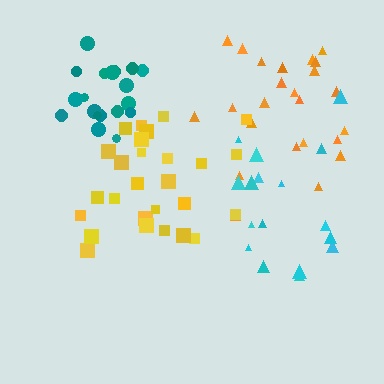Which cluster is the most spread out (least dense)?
Cyan.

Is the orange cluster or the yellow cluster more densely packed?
Orange.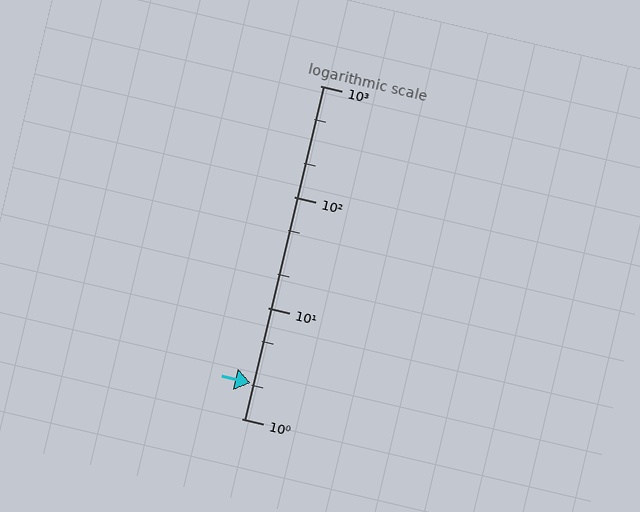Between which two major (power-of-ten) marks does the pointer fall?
The pointer is between 1 and 10.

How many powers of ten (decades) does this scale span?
The scale spans 3 decades, from 1 to 1000.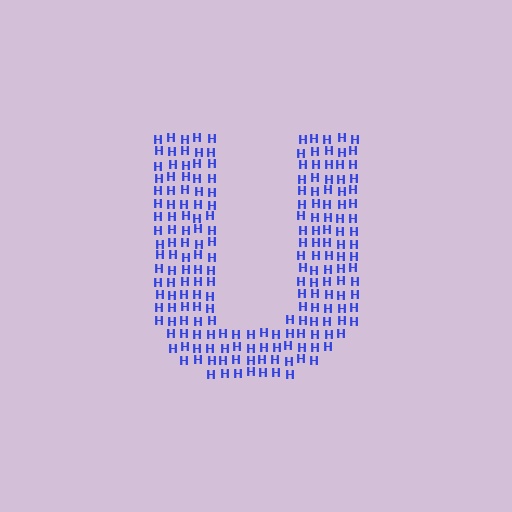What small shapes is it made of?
It is made of small letter H's.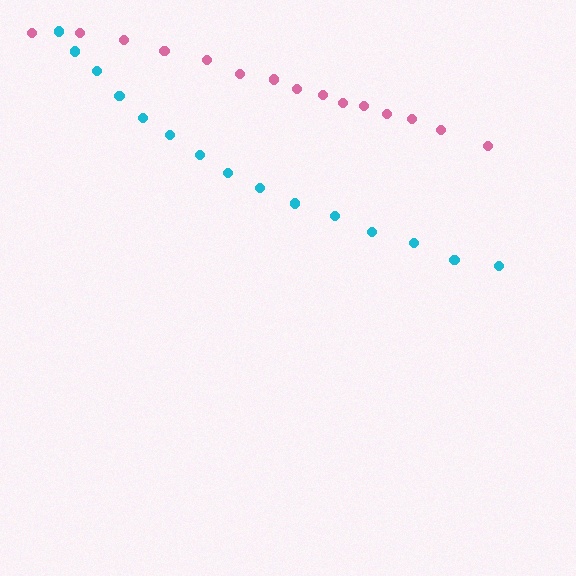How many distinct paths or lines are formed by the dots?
There are 2 distinct paths.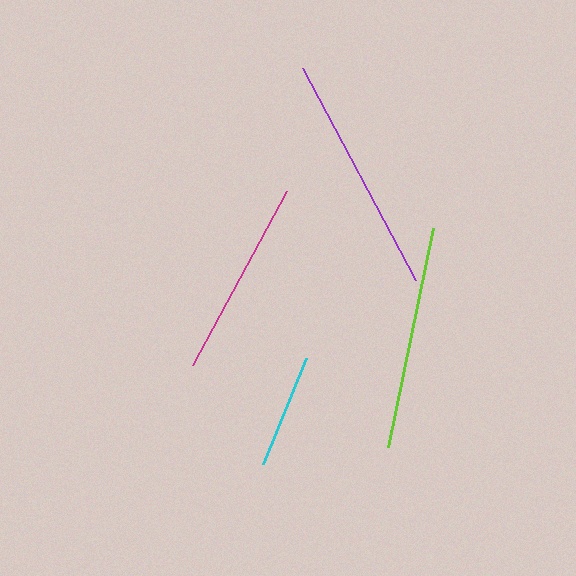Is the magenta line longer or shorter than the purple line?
The purple line is longer than the magenta line.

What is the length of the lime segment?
The lime segment is approximately 224 pixels long.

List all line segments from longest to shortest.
From longest to shortest: purple, lime, magenta, cyan.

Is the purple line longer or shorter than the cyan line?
The purple line is longer than the cyan line.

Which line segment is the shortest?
The cyan line is the shortest at approximately 114 pixels.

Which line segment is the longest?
The purple line is the longest at approximately 241 pixels.